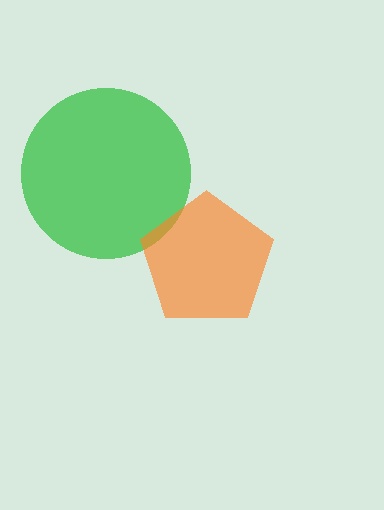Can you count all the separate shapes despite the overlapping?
Yes, there are 2 separate shapes.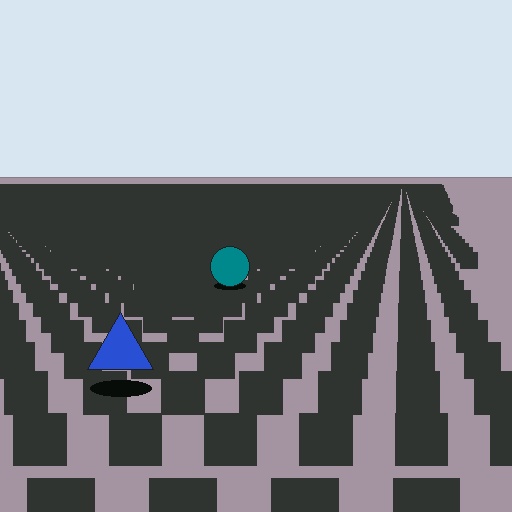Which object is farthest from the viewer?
The teal circle is farthest from the viewer. It appears smaller and the ground texture around it is denser.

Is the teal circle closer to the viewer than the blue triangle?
No. The blue triangle is closer — you can tell from the texture gradient: the ground texture is coarser near it.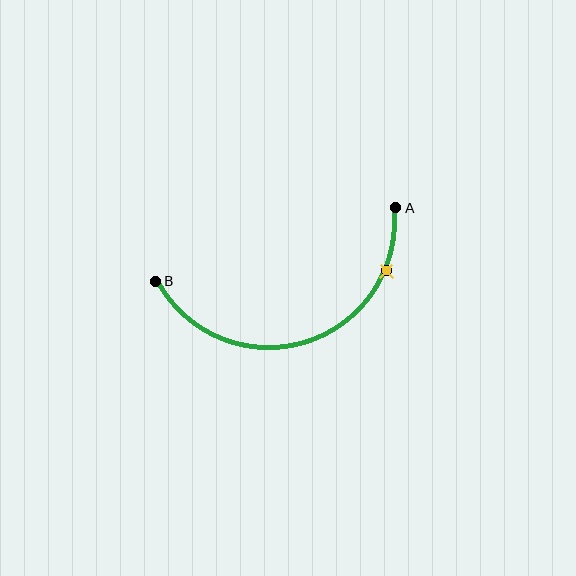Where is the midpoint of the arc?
The arc midpoint is the point on the curve farthest from the straight line joining A and B. It sits below that line.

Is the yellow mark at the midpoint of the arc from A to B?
No. The yellow mark lies on the arc but is closer to endpoint A. The arc midpoint would be at the point on the curve equidistant along the arc from both A and B.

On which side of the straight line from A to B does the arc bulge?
The arc bulges below the straight line connecting A and B.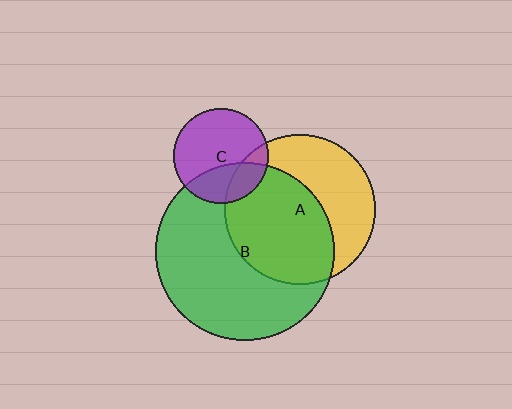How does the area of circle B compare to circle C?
Approximately 3.5 times.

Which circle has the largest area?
Circle B (green).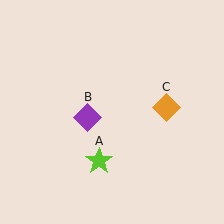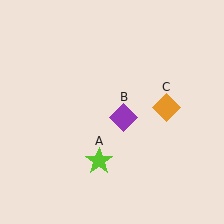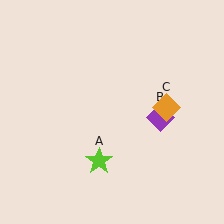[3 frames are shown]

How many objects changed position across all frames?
1 object changed position: purple diamond (object B).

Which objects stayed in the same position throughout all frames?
Lime star (object A) and orange diamond (object C) remained stationary.